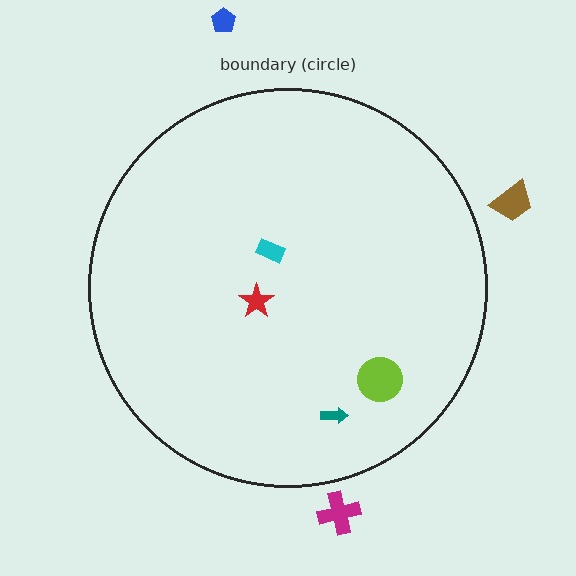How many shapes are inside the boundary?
4 inside, 3 outside.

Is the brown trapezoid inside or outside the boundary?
Outside.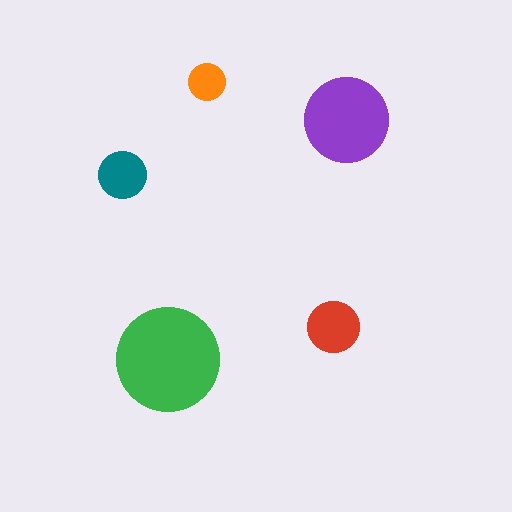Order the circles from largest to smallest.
the green one, the purple one, the red one, the teal one, the orange one.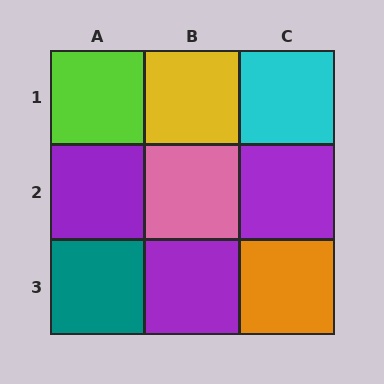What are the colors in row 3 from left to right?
Teal, purple, orange.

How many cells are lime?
1 cell is lime.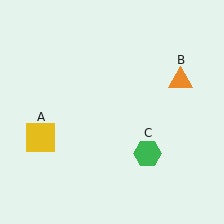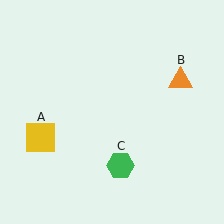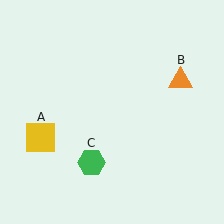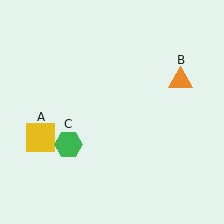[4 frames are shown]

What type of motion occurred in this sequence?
The green hexagon (object C) rotated clockwise around the center of the scene.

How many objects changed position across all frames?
1 object changed position: green hexagon (object C).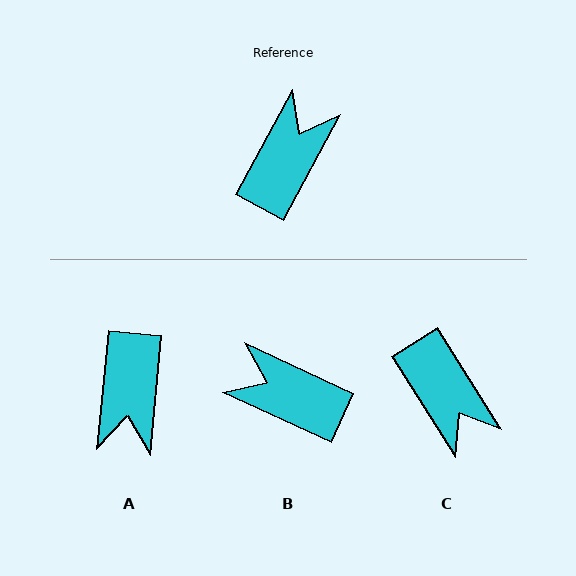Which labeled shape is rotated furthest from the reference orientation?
A, about 157 degrees away.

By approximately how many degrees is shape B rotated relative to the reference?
Approximately 93 degrees counter-clockwise.